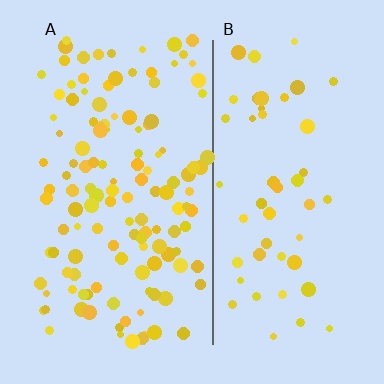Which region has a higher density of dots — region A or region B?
A (the left).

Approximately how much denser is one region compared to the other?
Approximately 2.5× — region A over region B.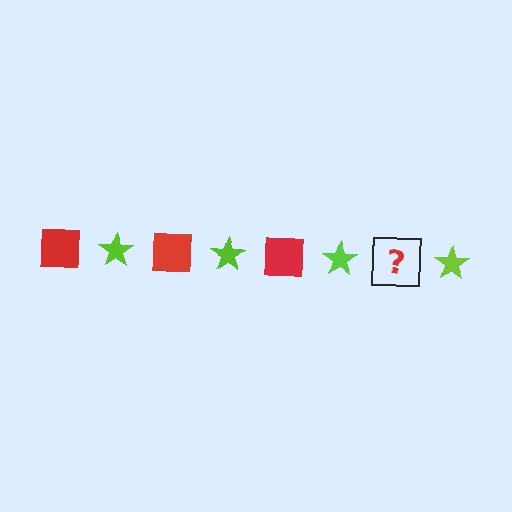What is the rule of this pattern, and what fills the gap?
The rule is that the pattern alternates between red square and lime star. The gap should be filled with a red square.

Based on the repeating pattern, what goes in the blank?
The blank should be a red square.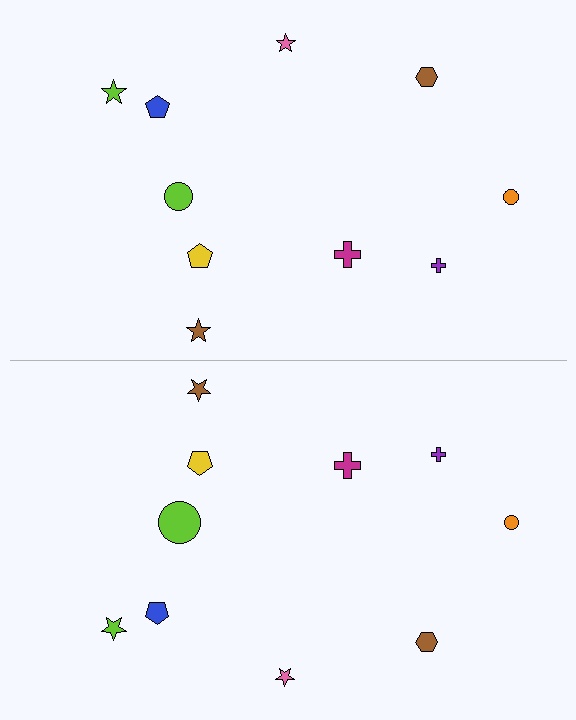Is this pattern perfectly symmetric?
No, the pattern is not perfectly symmetric. The lime circle on the bottom side has a different size than its mirror counterpart.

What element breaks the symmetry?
The lime circle on the bottom side has a different size than its mirror counterpart.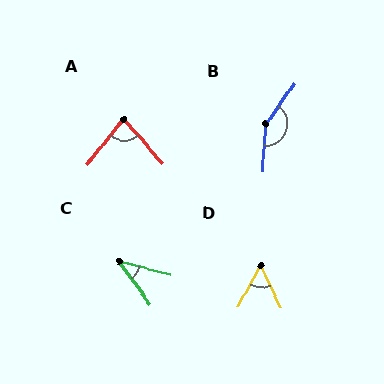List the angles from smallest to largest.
C (39°), D (55°), A (79°), B (148°).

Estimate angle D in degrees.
Approximately 55 degrees.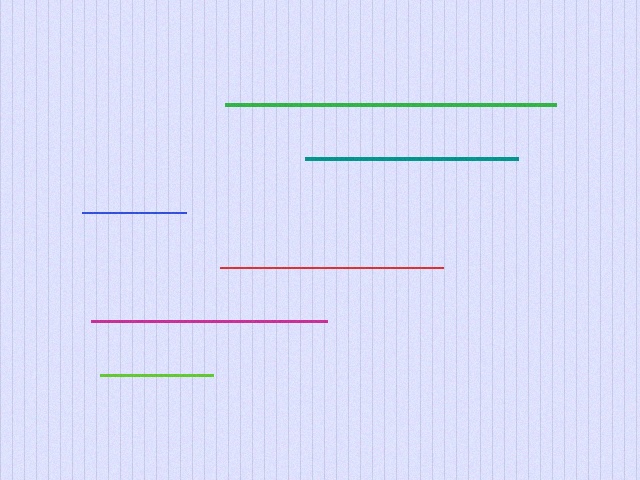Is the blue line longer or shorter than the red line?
The red line is longer than the blue line.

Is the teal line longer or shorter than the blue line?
The teal line is longer than the blue line.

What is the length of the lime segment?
The lime segment is approximately 113 pixels long.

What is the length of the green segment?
The green segment is approximately 332 pixels long.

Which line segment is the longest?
The green line is the longest at approximately 332 pixels.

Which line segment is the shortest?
The blue line is the shortest at approximately 103 pixels.